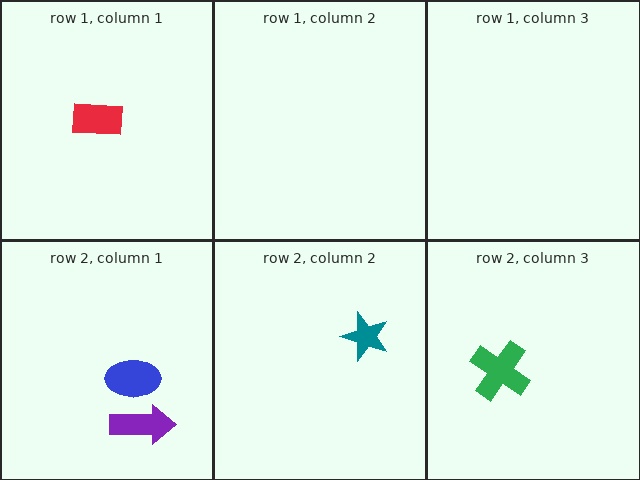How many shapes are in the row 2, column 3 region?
1.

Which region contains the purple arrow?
The row 2, column 1 region.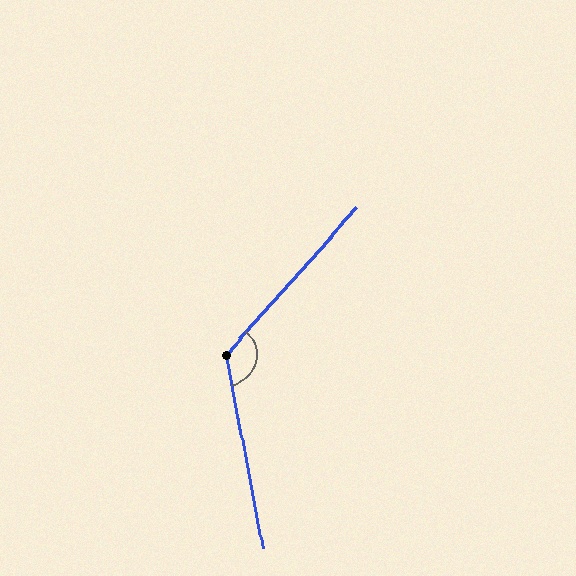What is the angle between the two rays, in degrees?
Approximately 127 degrees.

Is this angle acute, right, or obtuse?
It is obtuse.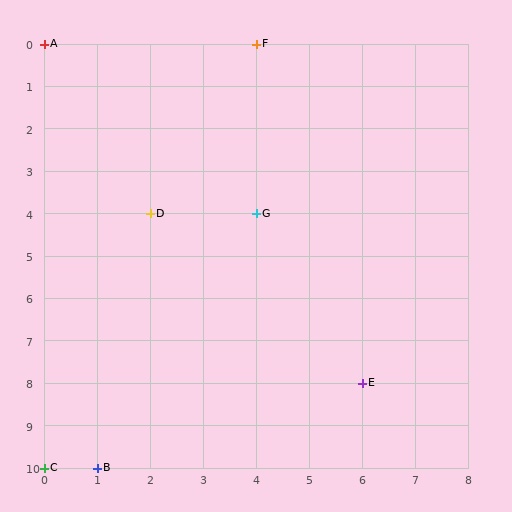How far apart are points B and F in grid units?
Points B and F are 3 columns and 10 rows apart (about 10.4 grid units diagonally).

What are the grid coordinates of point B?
Point B is at grid coordinates (1, 10).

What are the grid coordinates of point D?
Point D is at grid coordinates (2, 4).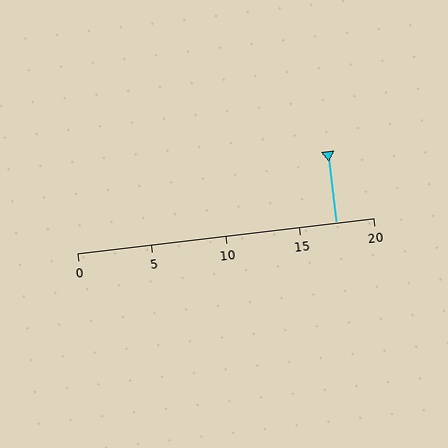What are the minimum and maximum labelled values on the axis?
The axis runs from 0 to 20.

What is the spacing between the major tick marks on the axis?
The major ticks are spaced 5 apart.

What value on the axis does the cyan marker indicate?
The marker indicates approximately 17.5.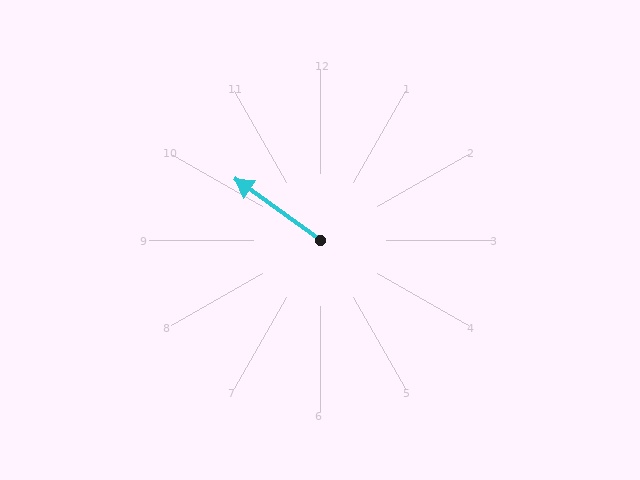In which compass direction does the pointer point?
Northwest.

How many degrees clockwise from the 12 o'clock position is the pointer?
Approximately 306 degrees.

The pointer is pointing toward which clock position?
Roughly 10 o'clock.